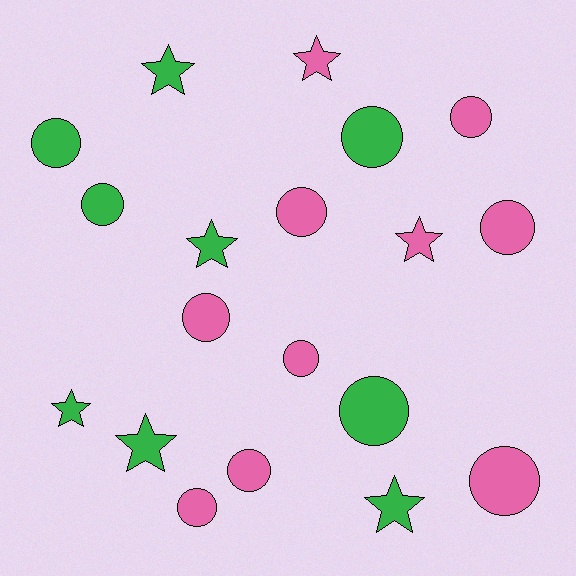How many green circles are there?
There are 4 green circles.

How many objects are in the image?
There are 19 objects.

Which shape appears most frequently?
Circle, with 12 objects.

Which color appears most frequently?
Pink, with 10 objects.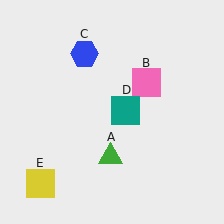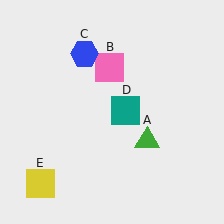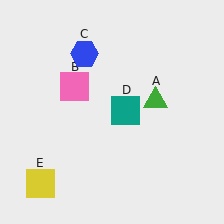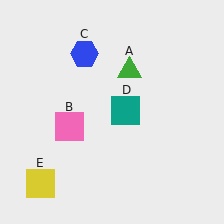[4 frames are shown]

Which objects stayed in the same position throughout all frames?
Blue hexagon (object C) and teal square (object D) and yellow square (object E) remained stationary.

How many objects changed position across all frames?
2 objects changed position: green triangle (object A), pink square (object B).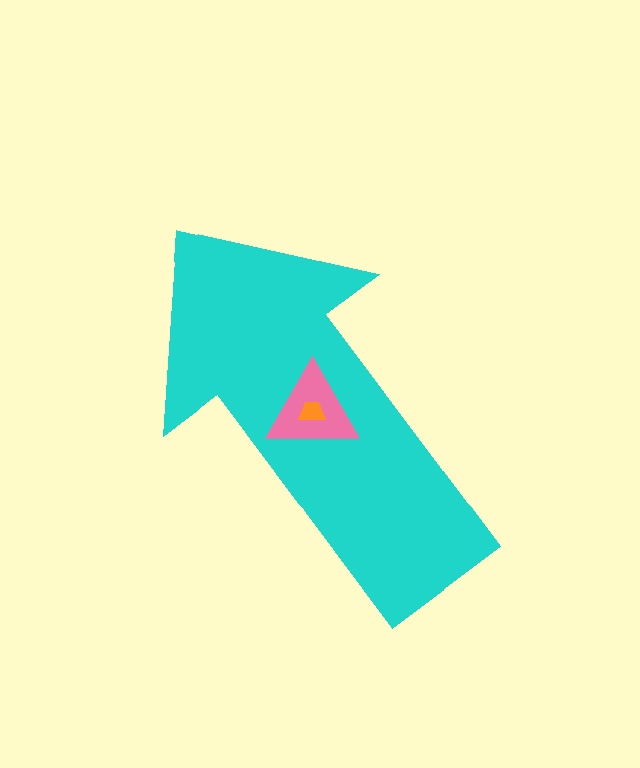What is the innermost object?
The orange trapezoid.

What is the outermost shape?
The cyan arrow.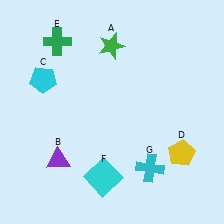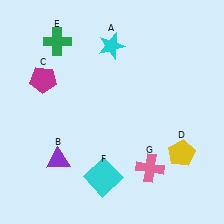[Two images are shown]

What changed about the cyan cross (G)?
In Image 1, G is cyan. In Image 2, it changed to pink.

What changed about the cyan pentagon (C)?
In Image 1, C is cyan. In Image 2, it changed to magenta.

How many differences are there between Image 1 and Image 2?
There are 3 differences between the two images.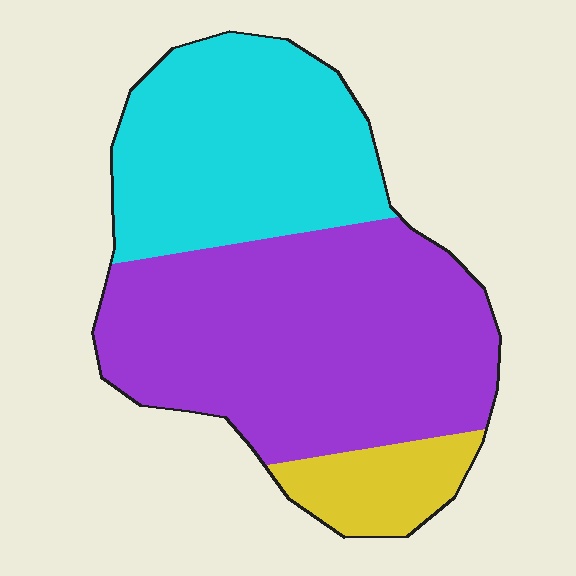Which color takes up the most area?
Purple, at roughly 55%.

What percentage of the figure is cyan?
Cyan takes up about one third (1/3) of the figure.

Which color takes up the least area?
Yellow, at roughly 10%.